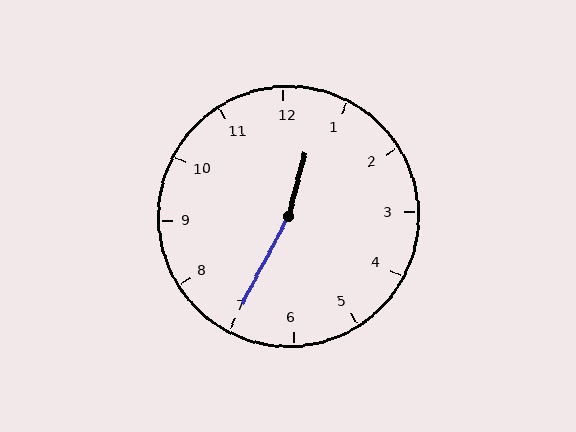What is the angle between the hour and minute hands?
Approximately 168 degrees.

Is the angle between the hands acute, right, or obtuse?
It is obtuse.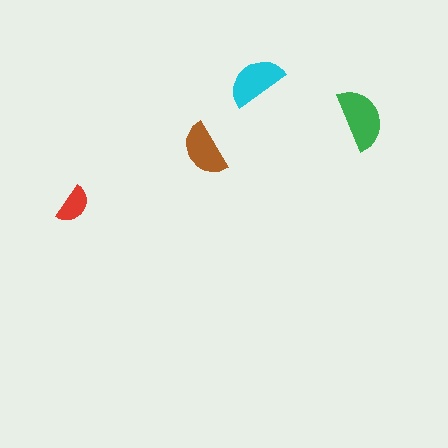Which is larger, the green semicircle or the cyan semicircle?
The green one.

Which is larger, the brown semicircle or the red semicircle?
The brown one.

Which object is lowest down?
The red semicircle is bottommost.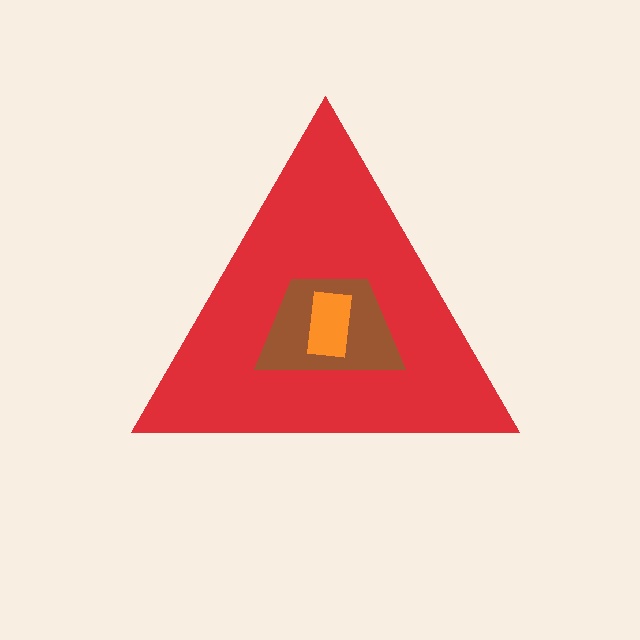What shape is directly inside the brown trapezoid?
The orange rectangle.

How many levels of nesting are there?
3.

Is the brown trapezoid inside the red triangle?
Yes.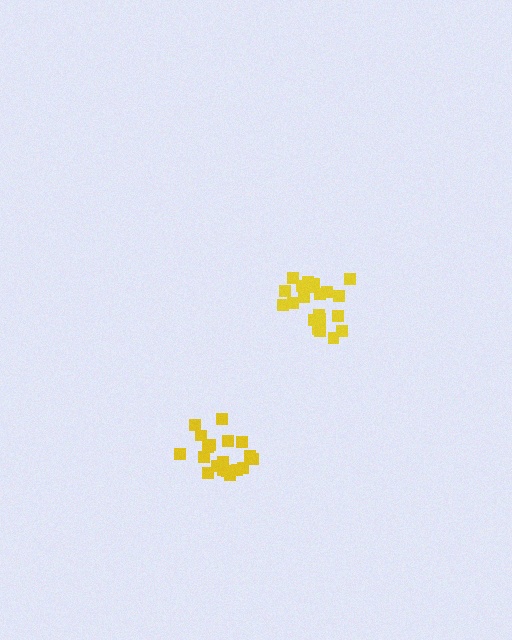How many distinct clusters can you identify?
There are 2 distinct clusters.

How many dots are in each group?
Group 1: 21 dots, Group 2: 19 dots (40 total).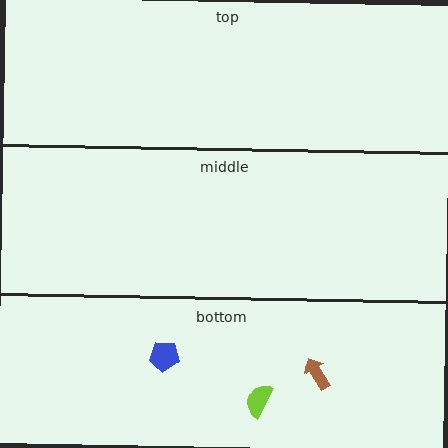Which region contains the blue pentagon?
The bottom region.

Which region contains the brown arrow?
The bottom region.